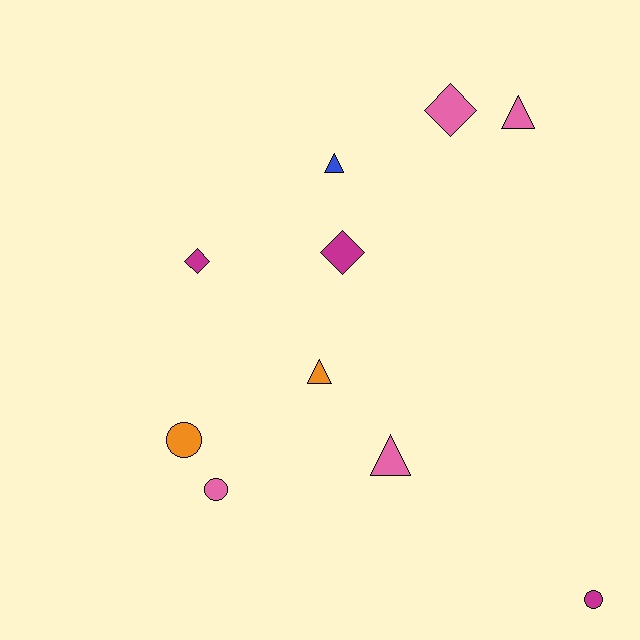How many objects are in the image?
There are 10 objects.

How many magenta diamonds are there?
There are 2 magenta diamonds.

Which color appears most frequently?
Pink, with 4 objects.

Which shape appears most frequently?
Triangle, with 4 objects.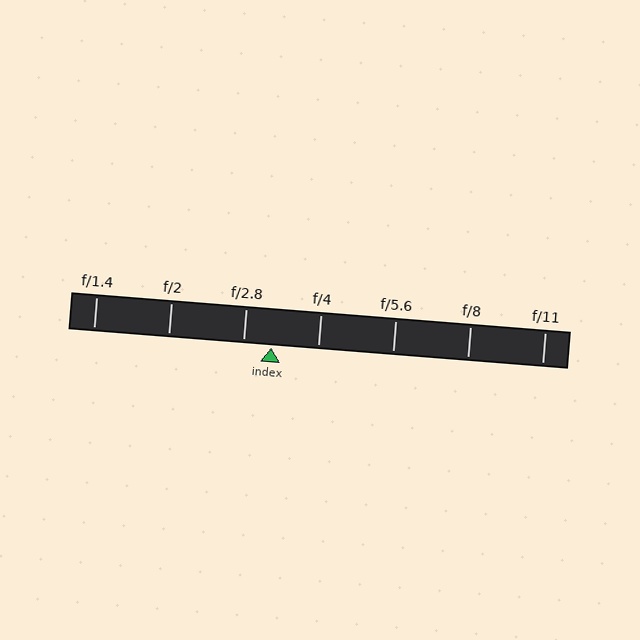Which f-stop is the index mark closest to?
The index mark is closest to f/2.8.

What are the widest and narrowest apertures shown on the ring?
The widest aperture shown is f/1.4 and the narrowest is f/11.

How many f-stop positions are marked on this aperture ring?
There are 7 f-stop positions marked.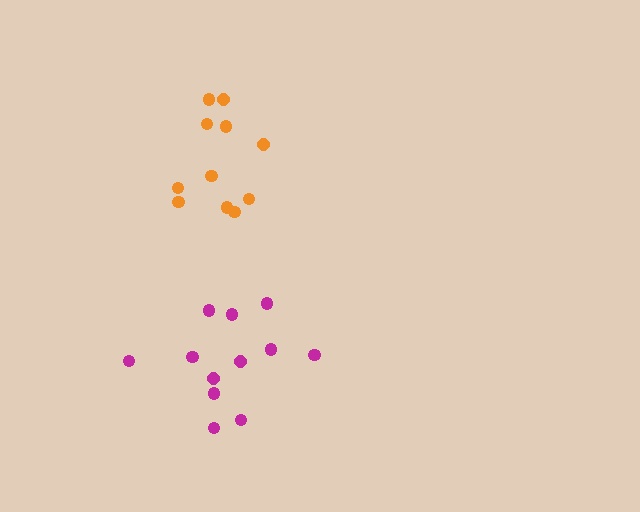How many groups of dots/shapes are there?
There are 2 groups.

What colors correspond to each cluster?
The clusters are colored: orange, magenta.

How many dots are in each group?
Group 1: 11 dots, Group 2: 12 dots (23 total).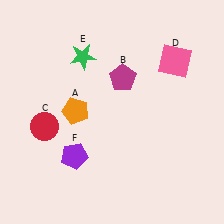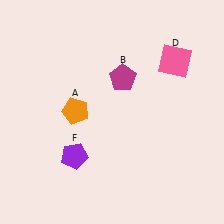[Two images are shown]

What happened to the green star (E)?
The green star (E) was removed in Image 2. It was in the top-left area of Image 1.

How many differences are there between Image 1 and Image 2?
There are 2 differences between the two images.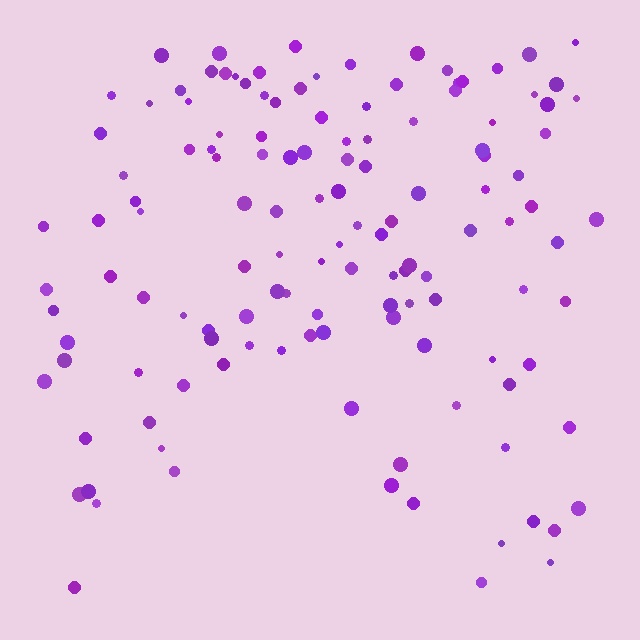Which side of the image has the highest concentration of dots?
The top.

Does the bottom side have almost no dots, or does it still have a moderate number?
Still a moderate number, just noticeably fewer than the top.